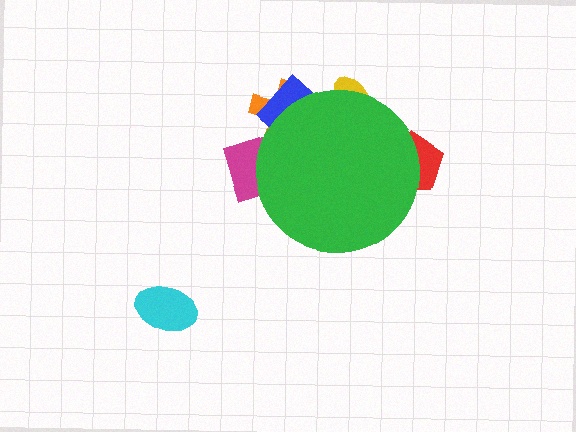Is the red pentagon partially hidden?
Yes, the red pentagon is partially hidden behind the green circle.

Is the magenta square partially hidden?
Yes, the magenta square is partially hidden behind the green circle.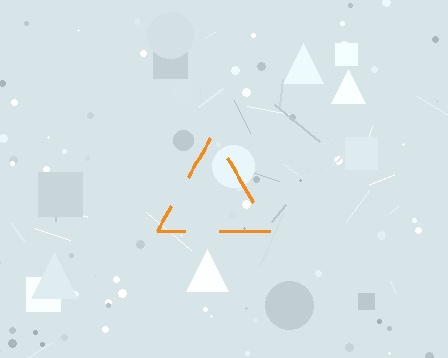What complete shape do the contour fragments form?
The contour fragments form a triangle.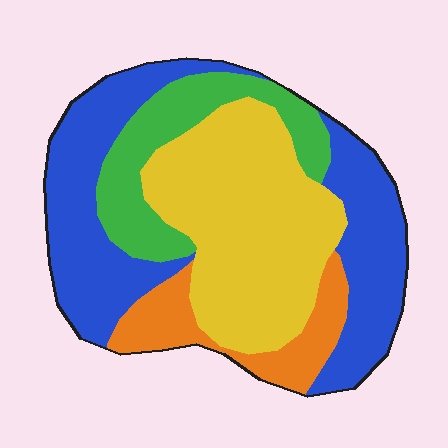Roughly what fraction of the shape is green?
Green takes up about one sixth (1/6) of the shape.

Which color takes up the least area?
Orange, at roughly 10%.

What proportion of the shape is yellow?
Yellow takes up about one third (1/3) of the shape.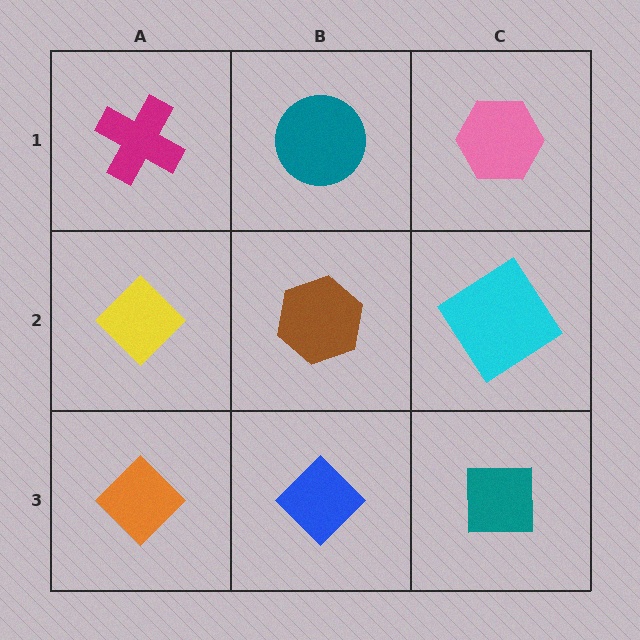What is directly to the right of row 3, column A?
A blue diamond.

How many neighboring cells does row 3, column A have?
2.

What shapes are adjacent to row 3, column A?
A yellow diamond (row 2, column A), a blue diamond (row 3, column B).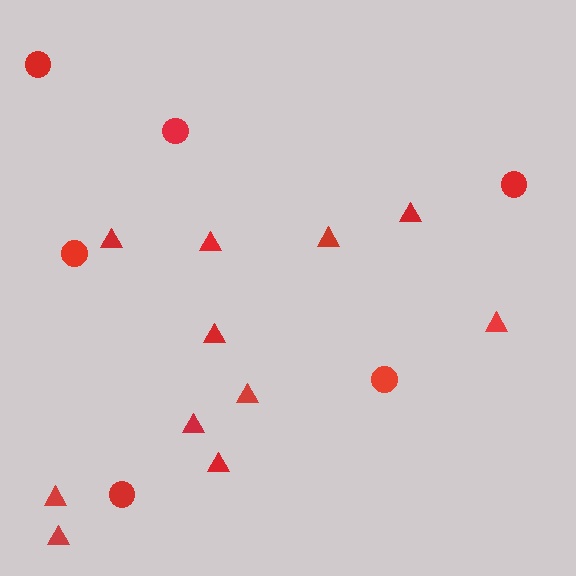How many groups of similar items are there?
There are 2 groups: one group of triangles (11) and one group of circles (6).